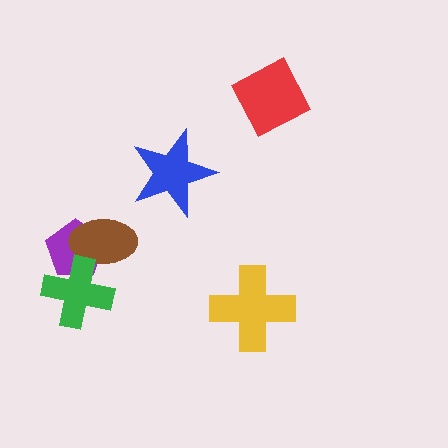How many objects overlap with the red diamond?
0 objects overlap with the red diamond.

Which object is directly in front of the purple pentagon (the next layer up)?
The brown ellipse is directly in front of the purple pentagon.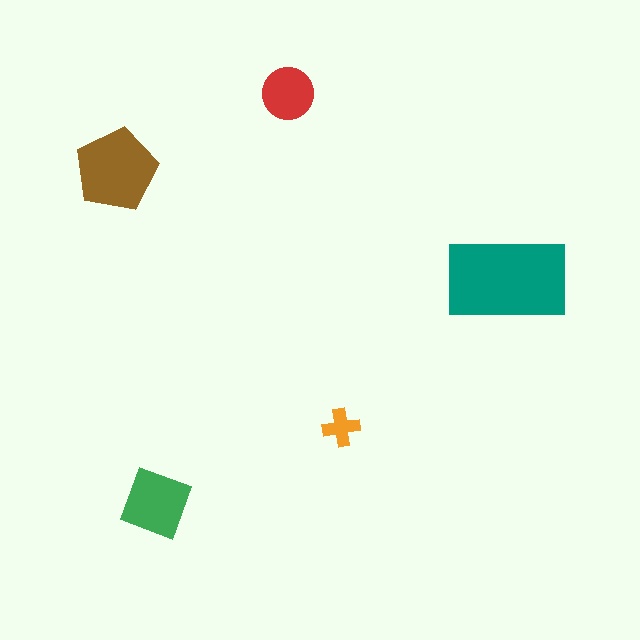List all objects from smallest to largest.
The orange cross, the red circle, the green square, the brown pentagon, the teal rectangle.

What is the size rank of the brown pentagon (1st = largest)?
2nd.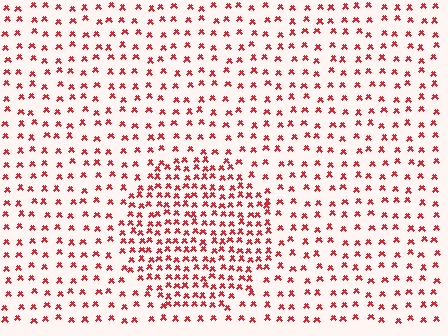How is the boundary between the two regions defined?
The boundary is defined by a change in element density (approximately 2.0x ratio). All elements are the same color, size, and shape.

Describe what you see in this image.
The image contains small red elements arranged at two different densities. A circle-shaped region is visible where the elements are more densely packed than the surrounding area.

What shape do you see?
I see a circle.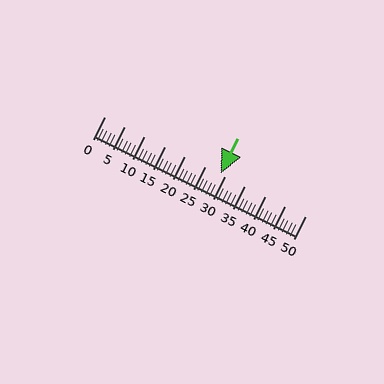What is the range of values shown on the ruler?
The ruler shows values from 0 to 50.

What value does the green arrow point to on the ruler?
The green arrow points to approximately 29.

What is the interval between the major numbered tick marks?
The major tick marks are spaced 5 units apart.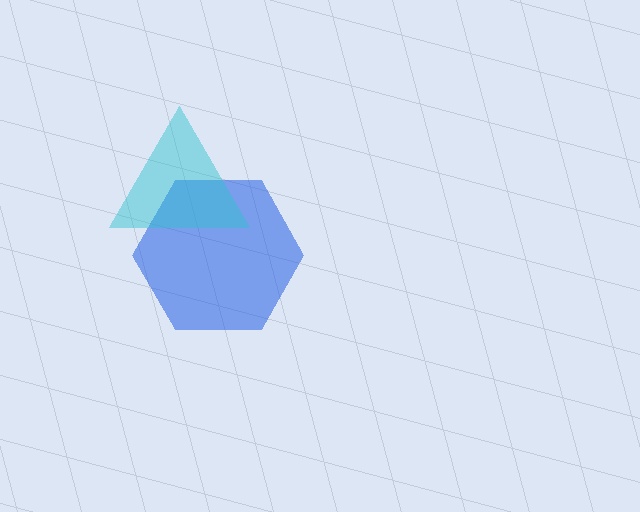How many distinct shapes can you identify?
There are 2 distinct shapes: a blue hexagon, a cyan triangle.